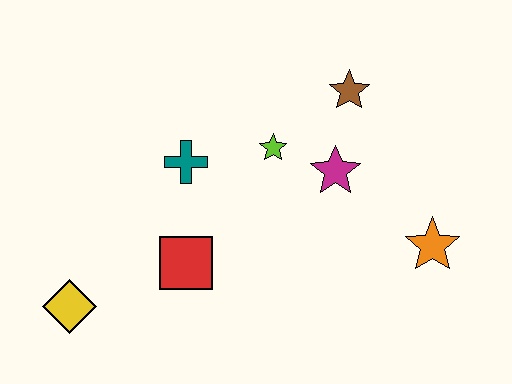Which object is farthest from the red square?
The orange star is farthest from the red square.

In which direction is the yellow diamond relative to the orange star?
The yellow diamond is to the left of the orange star.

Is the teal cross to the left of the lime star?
Yes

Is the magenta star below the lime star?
Yes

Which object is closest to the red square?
The teal cross is closest to the red square.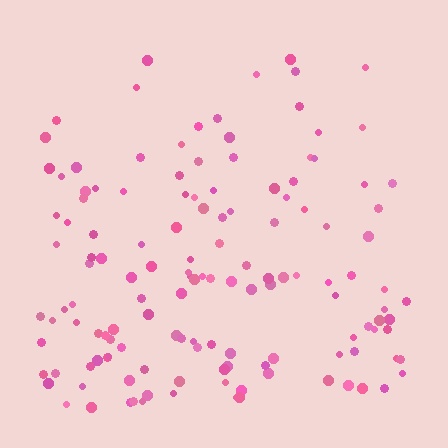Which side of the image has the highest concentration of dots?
The bottom.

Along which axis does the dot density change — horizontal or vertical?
Vertical.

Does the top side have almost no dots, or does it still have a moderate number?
Still a moderate number, just noticeably fewer than the bottom.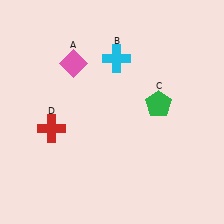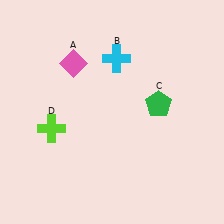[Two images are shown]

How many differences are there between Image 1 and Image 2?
There is 1 difference between the two images.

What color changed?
The cross (D) changed from red in Image 1 to lime in Image 2.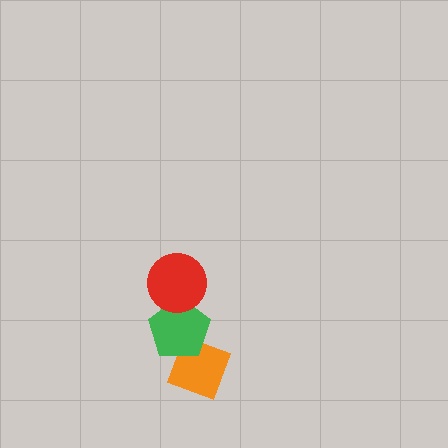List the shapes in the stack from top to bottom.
From top to bottom: the red circle, the green pentagon, the orange diamond.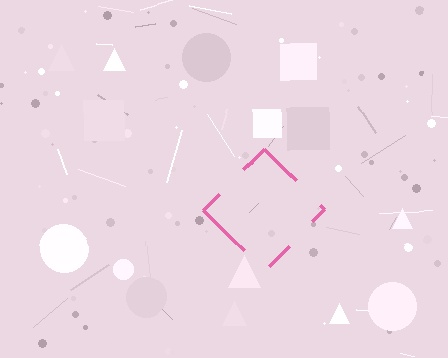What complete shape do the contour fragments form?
The contour fragments form a diamond.